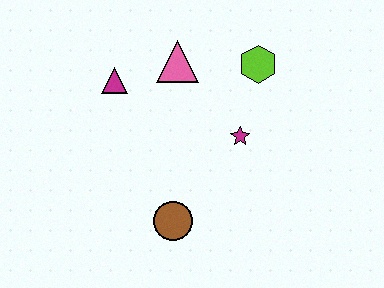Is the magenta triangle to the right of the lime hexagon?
No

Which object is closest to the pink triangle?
The magenta triangle is closest to the pink triangle.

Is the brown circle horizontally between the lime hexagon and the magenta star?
No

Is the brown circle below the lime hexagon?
Yes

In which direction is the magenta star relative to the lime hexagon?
The magenta star is below the lime hexagon.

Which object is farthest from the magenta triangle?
The brown circle is farthest from the magenta triangle.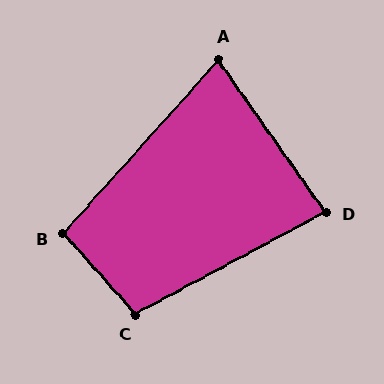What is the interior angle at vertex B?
Approximately 97 degrees (obtuse).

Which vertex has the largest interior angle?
C, at approximately 103 degrees.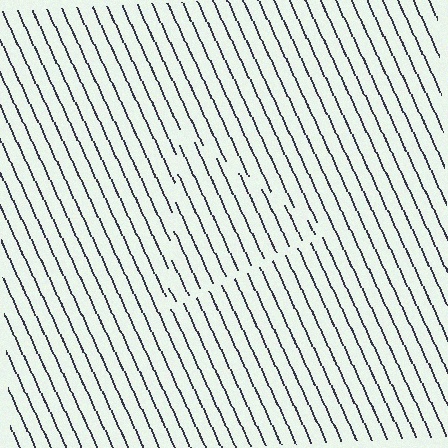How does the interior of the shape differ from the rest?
The interior of the shape contains the same grating, shifted by half a period — the contour is defined by the phase discontinuity where line-ends from the inner and outer gratings abut.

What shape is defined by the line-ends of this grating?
An illusory triangle. The interior of the shape contains the same grating, shifted by half a period — the contour is defined by the phase discontinuity where line-ends from the inner and outer gratings abut.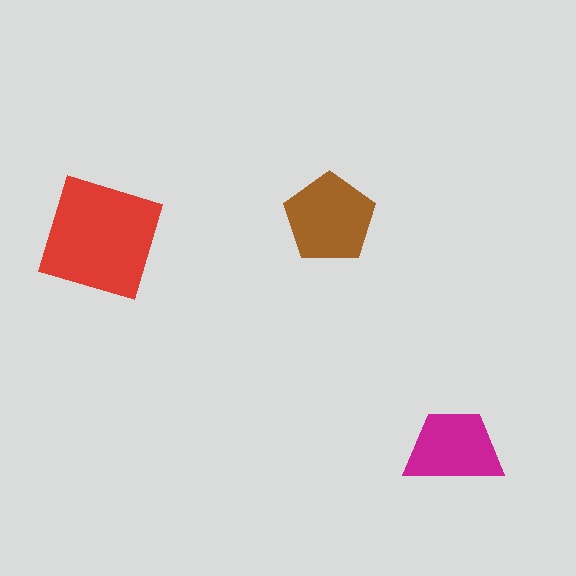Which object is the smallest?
The magenta trapezoid.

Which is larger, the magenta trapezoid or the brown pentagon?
The brown pentagon.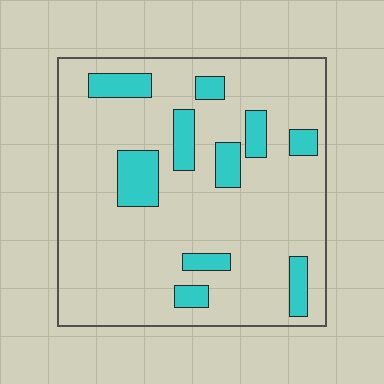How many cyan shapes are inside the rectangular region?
10.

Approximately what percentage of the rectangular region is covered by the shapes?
Approximately 15%.